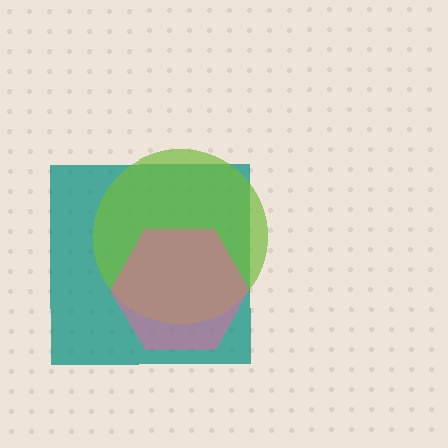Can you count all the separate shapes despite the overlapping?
Yes, there are 3 separate shapes.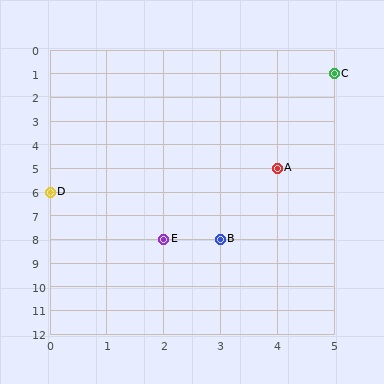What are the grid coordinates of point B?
Point B is at grid coordinates (3, 8).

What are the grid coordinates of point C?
Point C is at grid coordinates (5, 1).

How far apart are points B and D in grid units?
Points B and D are 3 columns and 2 rows apart (about 3.6 grid units diagonally).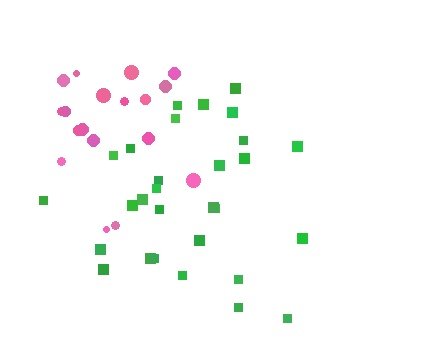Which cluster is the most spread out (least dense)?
Pink.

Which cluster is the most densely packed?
Green.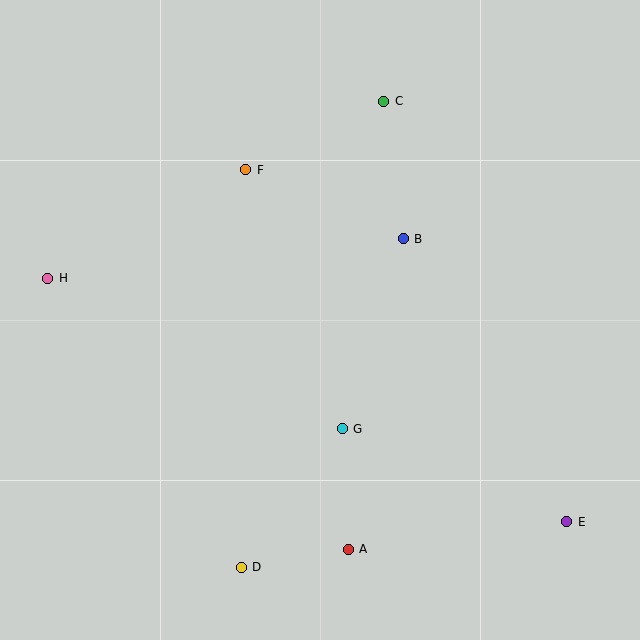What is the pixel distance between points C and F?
The distance between C and F is 154 pixels.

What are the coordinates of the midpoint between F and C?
The midpoint between F and C is at (315, 135).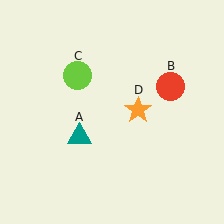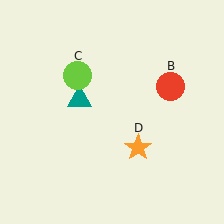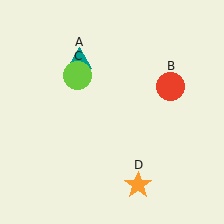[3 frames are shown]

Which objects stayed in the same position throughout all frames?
Red circle (object B) and lime circle (object C) remained stationary.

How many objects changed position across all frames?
2 objects changed position: teal triangle (object A), orange star (object D).